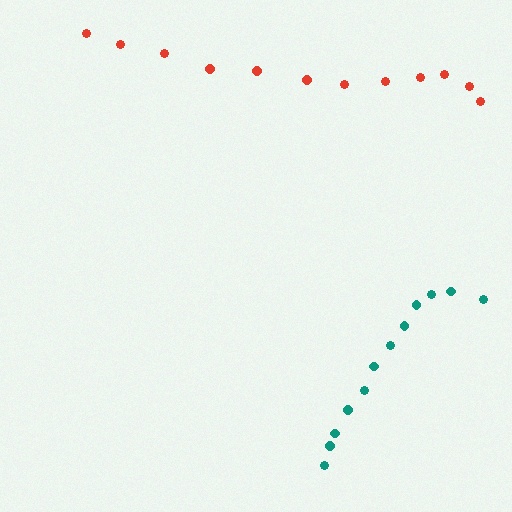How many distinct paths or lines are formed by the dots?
There are 2 distinct paths.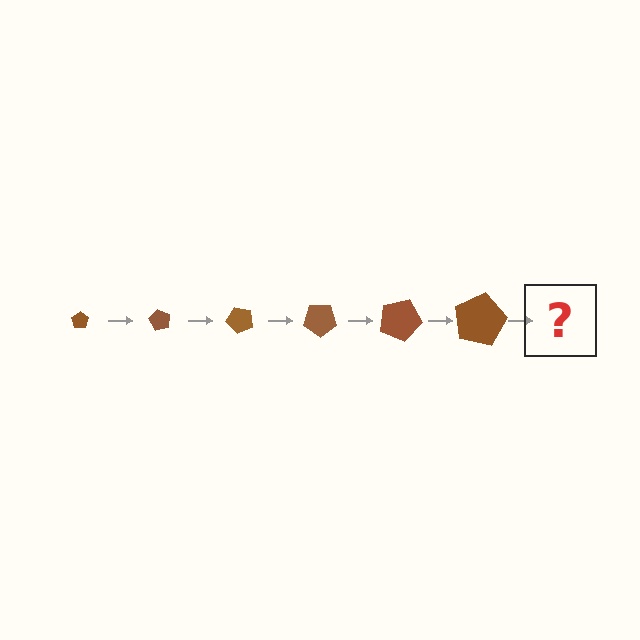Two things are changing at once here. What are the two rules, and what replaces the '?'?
The two rules are that the pentagon grows larger each step and it rotates 60 degrees each step. The '?' should be a pentagon, larger than the previous one and rotated 360 degrees from the start.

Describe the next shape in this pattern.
It should be a pentagon, larger than the previous one and rotated 360 degrees from the start.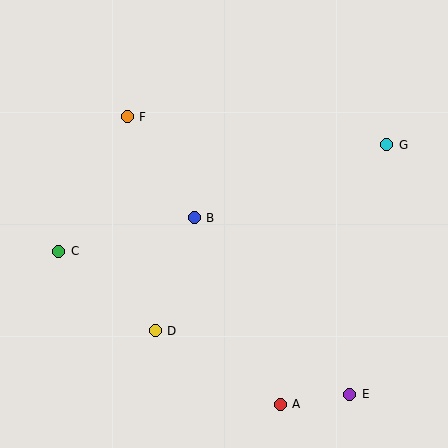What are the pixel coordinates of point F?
Point F is at (127, 117).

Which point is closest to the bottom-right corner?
Point E is closest to the bottom-right corner.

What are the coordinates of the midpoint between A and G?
The midpoint between A and G is at (334, 275).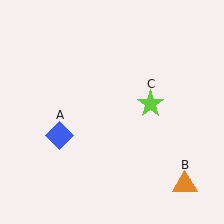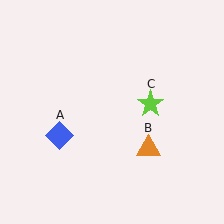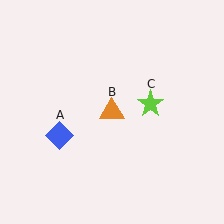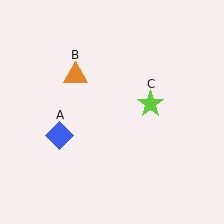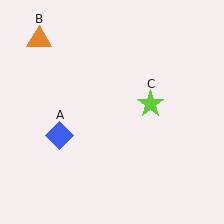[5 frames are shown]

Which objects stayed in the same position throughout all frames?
Blue diamond (object A) and lime star (object C) remained stationary.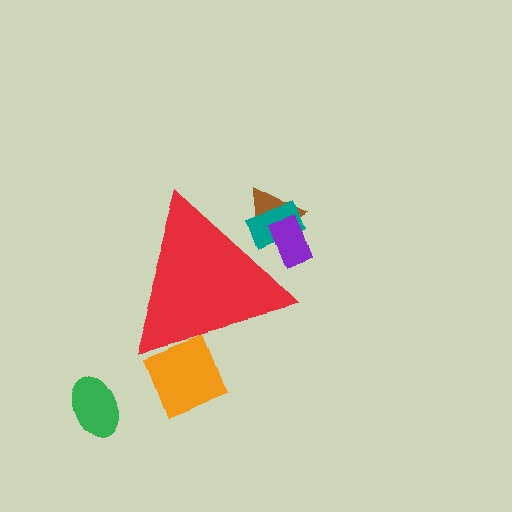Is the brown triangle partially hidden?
Yes, the brown triangle is partially hidden behind the red triangle.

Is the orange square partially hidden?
Yes, the orange square is partially hidden behind the red triangle.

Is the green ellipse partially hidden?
No, the green ellipse is fully visible.